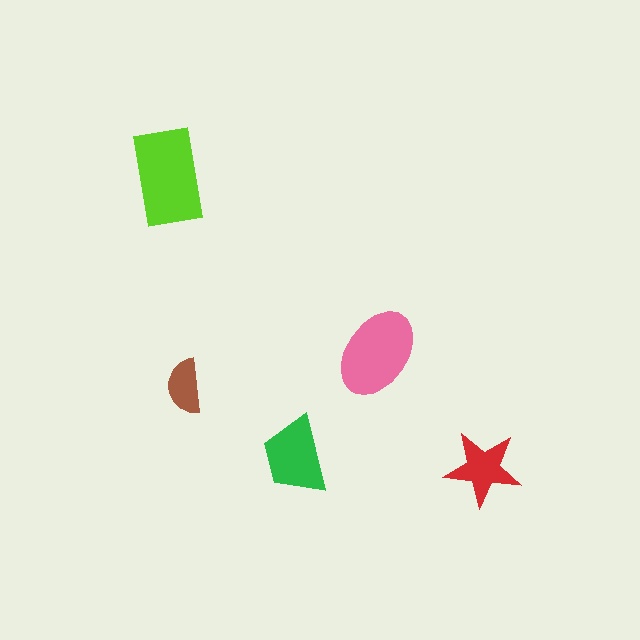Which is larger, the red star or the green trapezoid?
The green trapezoid.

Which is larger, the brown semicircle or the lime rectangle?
The lime rectangle.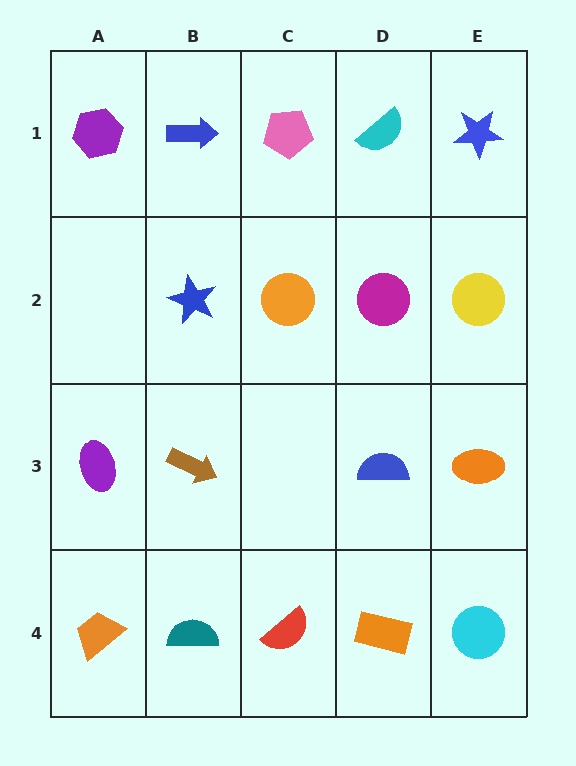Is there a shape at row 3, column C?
No, that cell is empty.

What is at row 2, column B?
A blue star.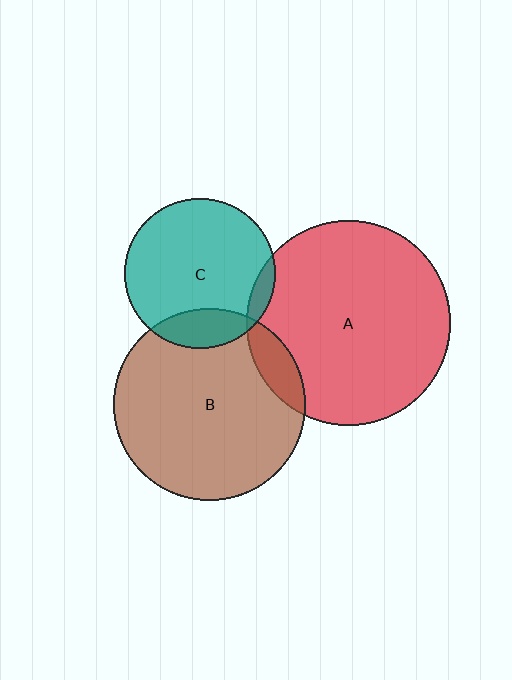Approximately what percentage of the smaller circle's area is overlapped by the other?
Approximately 15%.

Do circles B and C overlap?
Yes.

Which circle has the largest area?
Circle A (red).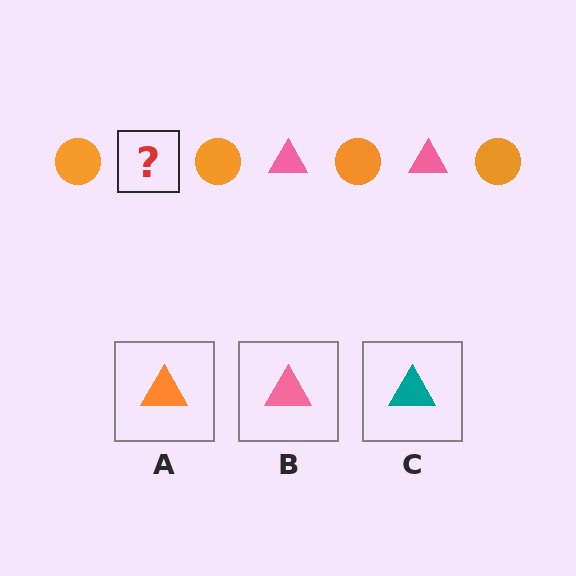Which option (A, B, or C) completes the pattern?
B.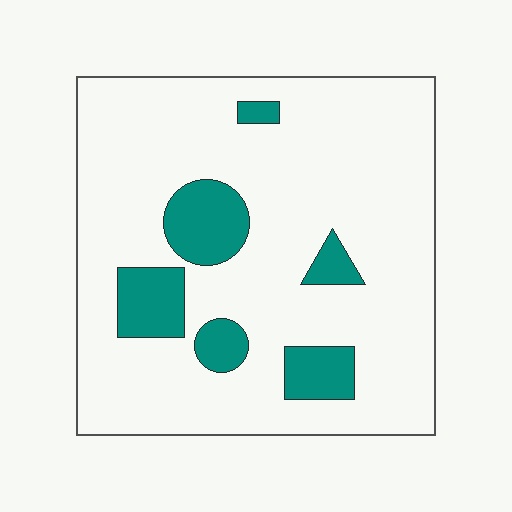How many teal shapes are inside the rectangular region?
6.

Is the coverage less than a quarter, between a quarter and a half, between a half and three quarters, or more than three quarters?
Less than a quarter.